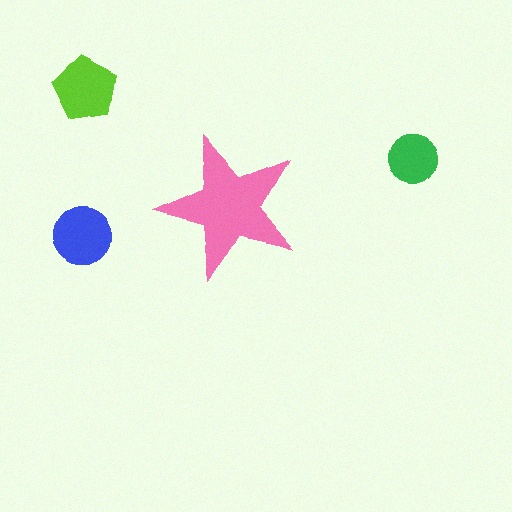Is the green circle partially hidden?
No, the green circle is fully visible.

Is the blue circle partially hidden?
No, the blue circle is fully visible.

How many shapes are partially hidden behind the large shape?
0 shapes are partially hidden.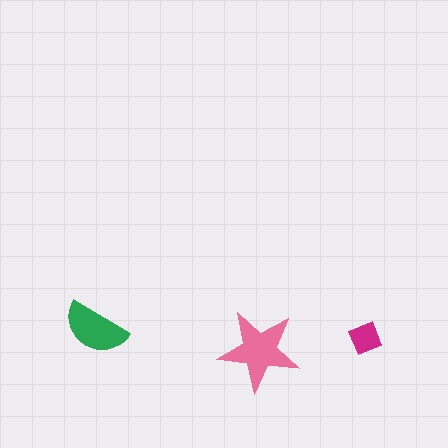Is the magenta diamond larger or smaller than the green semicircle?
Smaller.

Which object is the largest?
The pink star.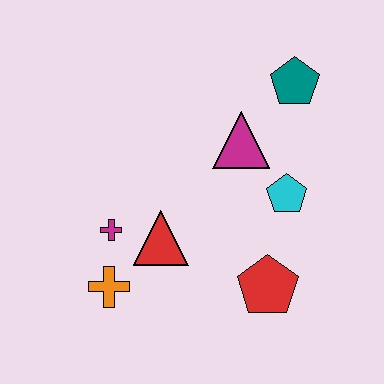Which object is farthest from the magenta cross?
The teal pentagon is farthest from the magenta cross.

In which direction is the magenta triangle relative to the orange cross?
The magenta triangle is above the orange cross.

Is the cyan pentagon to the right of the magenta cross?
Yes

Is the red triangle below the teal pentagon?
Yes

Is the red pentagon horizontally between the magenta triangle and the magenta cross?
No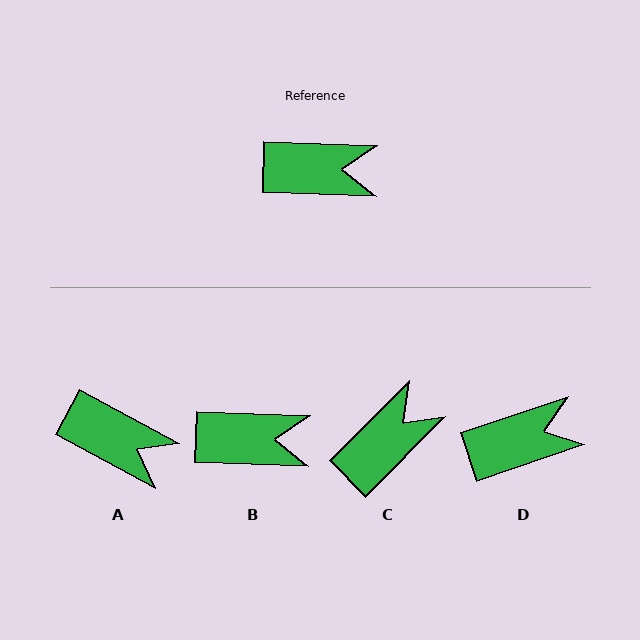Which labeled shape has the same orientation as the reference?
B.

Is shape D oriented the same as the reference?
No, it is off by about 20 degrees.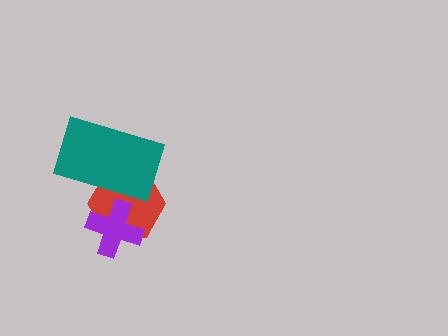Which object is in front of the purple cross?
The teal rectangle is in front of the purple cross.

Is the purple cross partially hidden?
Yes, it is partially covered by another shape.